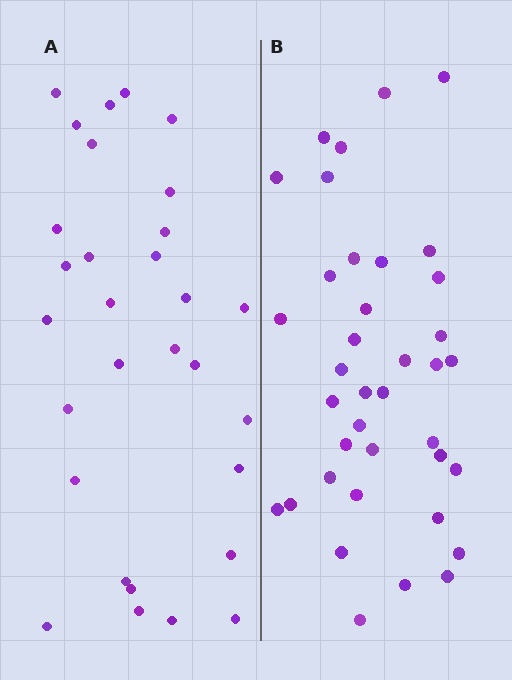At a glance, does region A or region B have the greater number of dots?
Region B (the right region) has more dots.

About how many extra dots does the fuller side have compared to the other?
Region B has roughly 8 or so more dots than region A.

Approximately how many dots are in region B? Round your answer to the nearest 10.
About 40 dots. (The exact count is 38, which rounds to 40.)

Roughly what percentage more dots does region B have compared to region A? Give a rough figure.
About 25% more.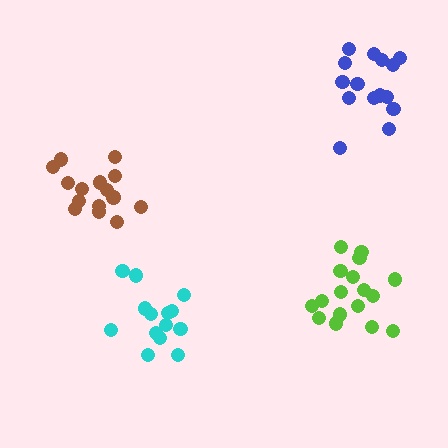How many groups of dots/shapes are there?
There are 4 groups.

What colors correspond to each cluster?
The clusters are colored: brown, blue, cyan, lime.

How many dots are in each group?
Group 1: 15 dots, Group 2: 15 dots, Group 3: 14 dots, Group 4: 17 dots (61 total).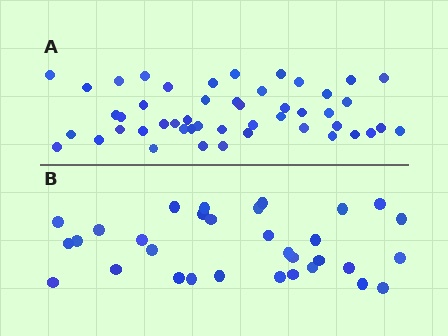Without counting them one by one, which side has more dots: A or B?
Region A (the top region) has more dots.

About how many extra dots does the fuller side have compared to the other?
Region A has approximately 15 more dots than region B.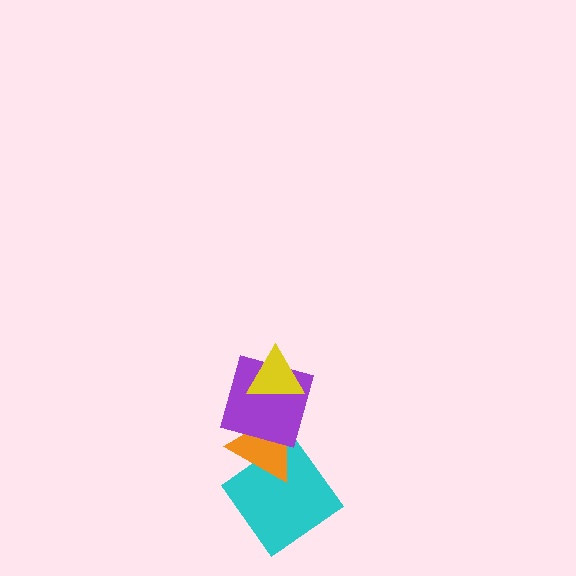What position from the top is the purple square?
The purple square is 2nd from the top.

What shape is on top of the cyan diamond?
The orange triangle is on top of the cyan diamond.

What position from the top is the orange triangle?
The orange triangle is 3rd from the top.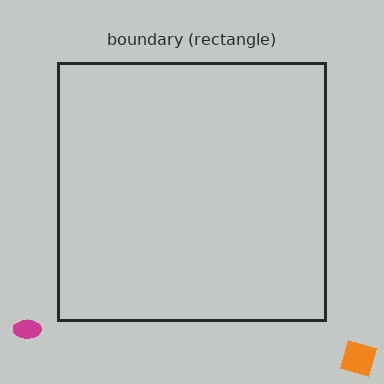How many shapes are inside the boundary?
0 inside, 2 outside.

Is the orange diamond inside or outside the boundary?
Outside.